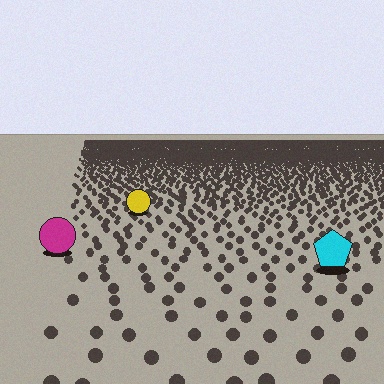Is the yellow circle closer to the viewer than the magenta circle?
No. The magenta circle is closer — you can tell from the texture gradient: the ground texture is coarser near it.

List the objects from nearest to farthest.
From nearest to farthest: the cyan pentagon, the magenta circle, the yellow circle.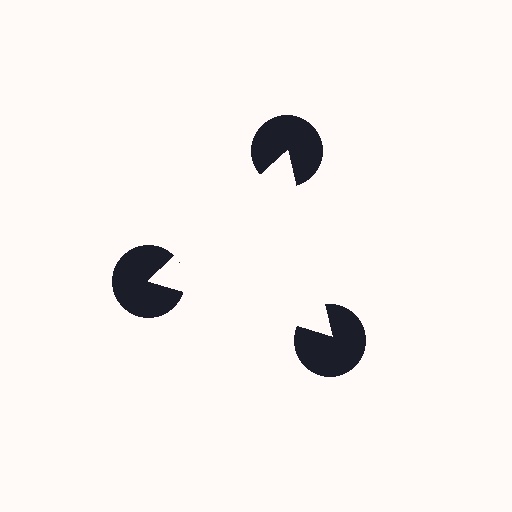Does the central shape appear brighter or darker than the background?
It typically appears slightly brighter than the background, even though no actual brightness change is drawn.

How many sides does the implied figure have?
3 sides.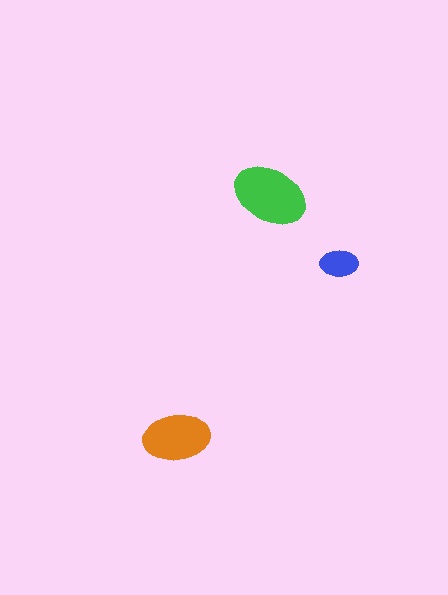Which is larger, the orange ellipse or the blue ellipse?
The orange one.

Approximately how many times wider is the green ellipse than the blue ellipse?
About 2 times wider.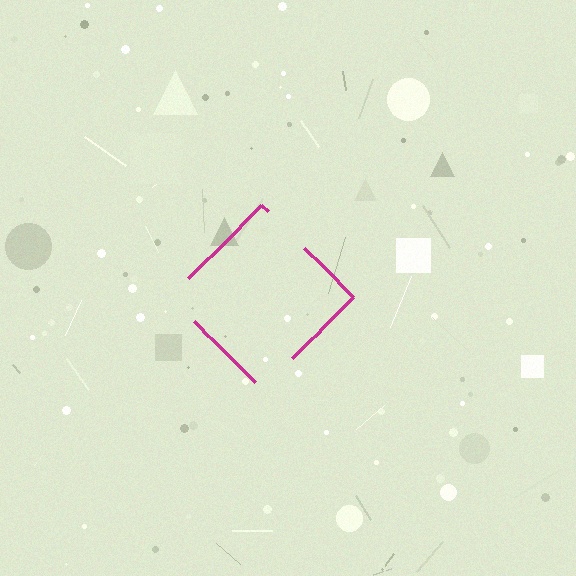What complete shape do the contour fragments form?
The contour fragments form a diamond.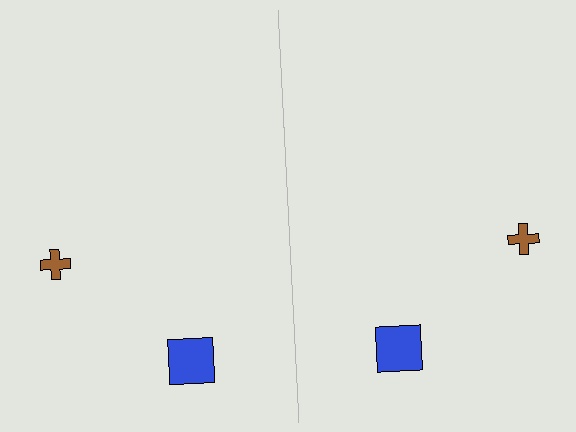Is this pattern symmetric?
Yes, this pattern has bilateral (reflection) symmetry.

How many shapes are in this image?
There are 4 shapes in this image.